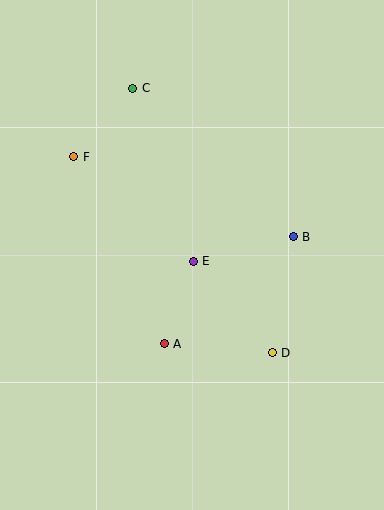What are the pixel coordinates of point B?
Point B is at (293, 237).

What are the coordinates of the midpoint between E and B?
The midpoint between E and B is at (243, 249).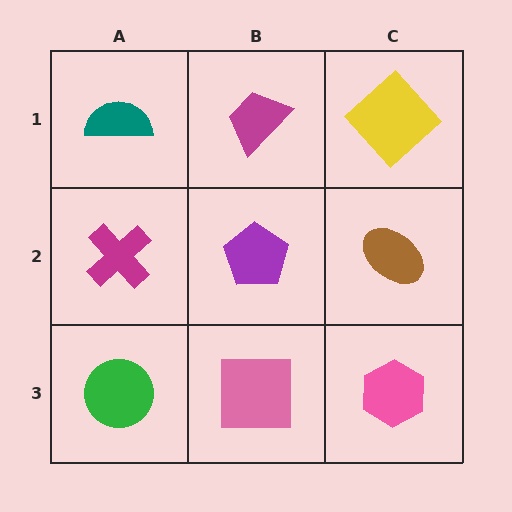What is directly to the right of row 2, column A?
A purple pentagon.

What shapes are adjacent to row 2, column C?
A yellow diamond (row 1, column C), a pink hexagon (row 3, column C), a purple pentagon (row 2, column B).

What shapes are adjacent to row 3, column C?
A brown ellipse (row 2, column C), a pink square (row 3, column B).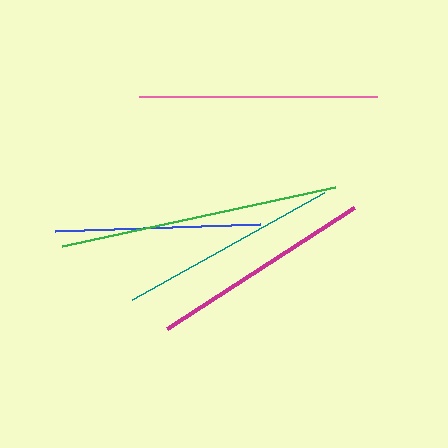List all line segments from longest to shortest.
From longest to shortest: green, pink, magenta, teal, blue.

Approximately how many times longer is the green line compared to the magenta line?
The green line is approximately 1.3 times the length of the magenta line.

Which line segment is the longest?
The green line is the longest at approximately 280 pixels.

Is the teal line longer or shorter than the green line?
The green line is longer than the teal line.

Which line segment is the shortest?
The blue line is the shortest at approximately 205 pixels.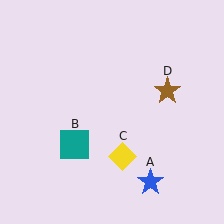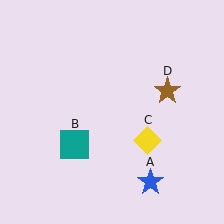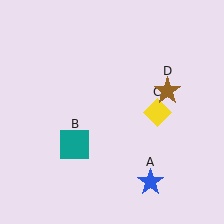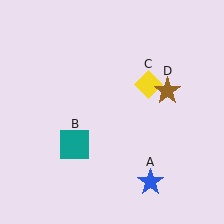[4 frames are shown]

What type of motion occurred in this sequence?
The yellow diamond (object C) rotated counterclockwise around the center of the scene.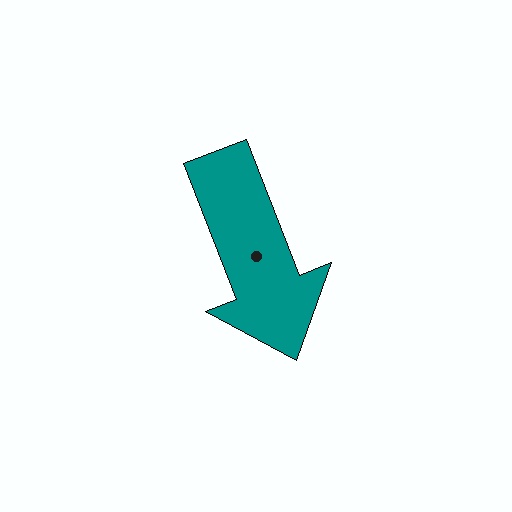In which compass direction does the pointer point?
South.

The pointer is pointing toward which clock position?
Roughly 5 o'clock.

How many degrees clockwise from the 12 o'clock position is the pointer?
Approximately 159 degrees.